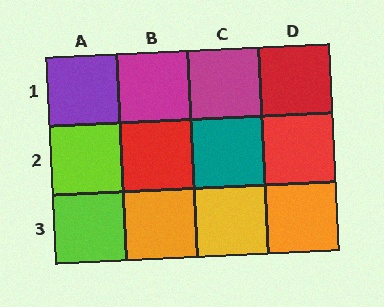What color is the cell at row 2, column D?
Red.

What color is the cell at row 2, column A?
Lime.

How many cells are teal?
1 cell is teal.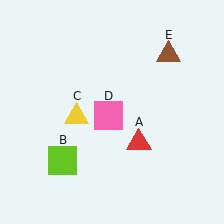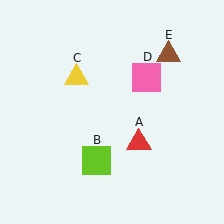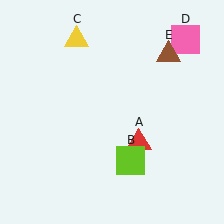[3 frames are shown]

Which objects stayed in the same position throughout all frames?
Red triangle (object A) and brown triangle (object E) remained stationary.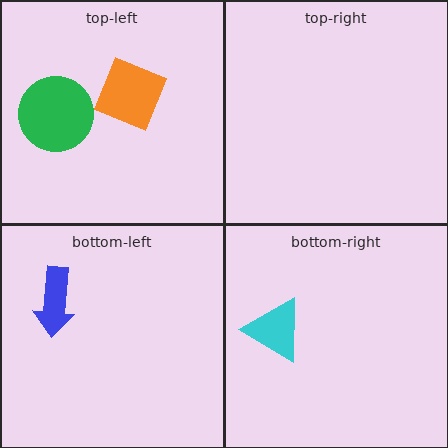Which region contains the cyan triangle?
The bottom-right region.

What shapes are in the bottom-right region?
The cyan triangle.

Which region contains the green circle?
The top-left region.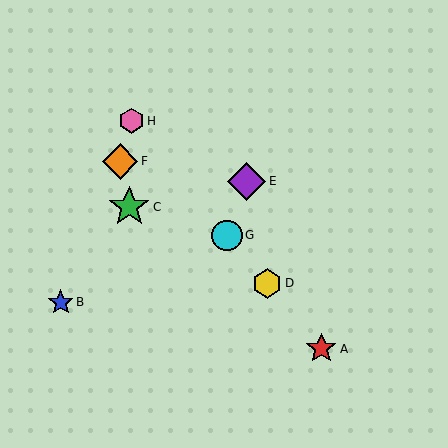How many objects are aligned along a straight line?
4 objects (A, D, G, H) are aligned along a straight line.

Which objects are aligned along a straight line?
Objects A, D, G, H are aligned along a straight line.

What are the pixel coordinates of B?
Object B is at (61, 302).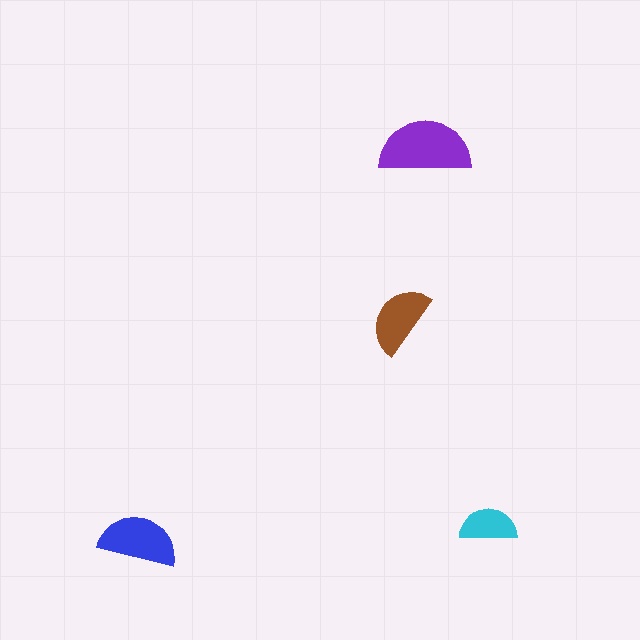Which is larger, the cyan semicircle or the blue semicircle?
The blue one.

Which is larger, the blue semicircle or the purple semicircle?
The purple one.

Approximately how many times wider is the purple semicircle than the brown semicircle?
About 1.5 times wider.